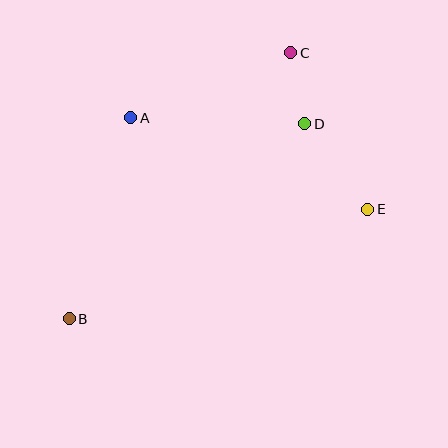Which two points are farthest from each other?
Points B and C are farthest from each other.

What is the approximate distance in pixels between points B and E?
The distance between B and E is approximately 318 pixels.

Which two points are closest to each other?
Points C and D are closest to each other.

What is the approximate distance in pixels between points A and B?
The distance between A and B is approximately 210 pixels.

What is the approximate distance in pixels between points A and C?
The distance between A and C is approximately 173 pixels.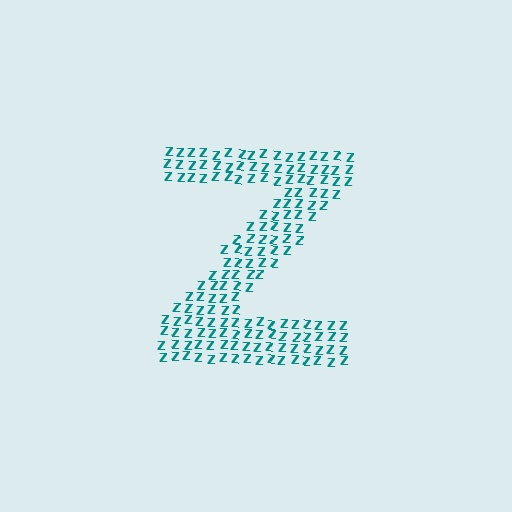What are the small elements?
The small elements are letter Z's.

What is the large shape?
The large shape is the letter Z.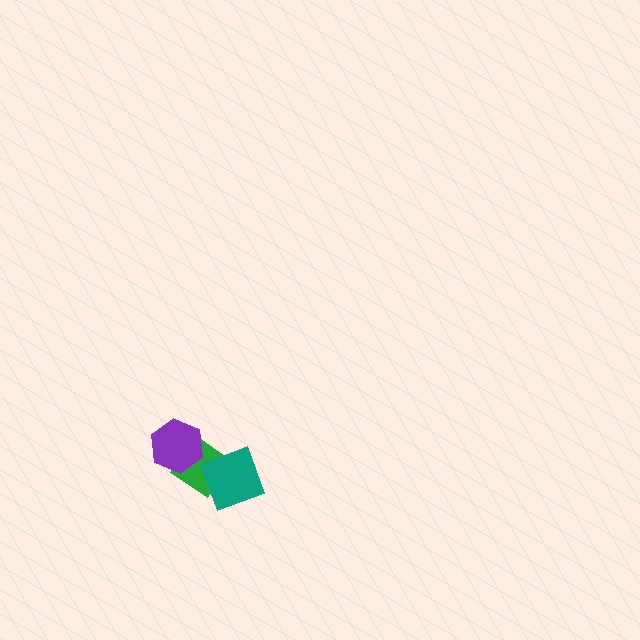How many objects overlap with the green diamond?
2 objects overlap with the green diamond.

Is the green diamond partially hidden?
Yes, it is partially covered by another shape.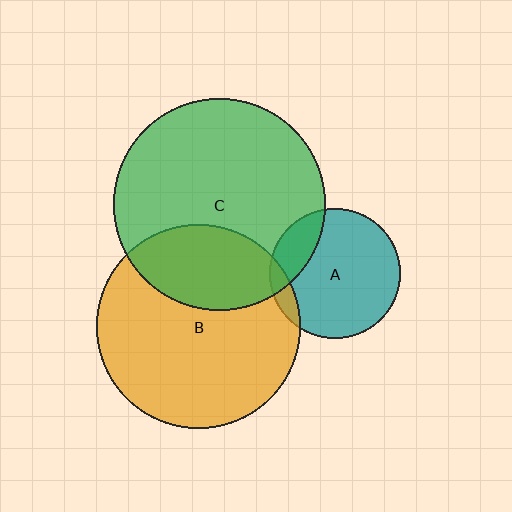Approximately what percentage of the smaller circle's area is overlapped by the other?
Approximately 20%.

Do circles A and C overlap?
Yes.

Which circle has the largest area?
Circle C (green).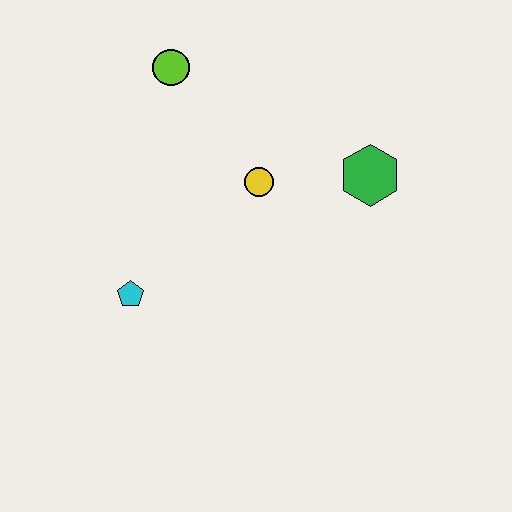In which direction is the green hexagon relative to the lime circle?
The green hexagon is to the right of the lime circle.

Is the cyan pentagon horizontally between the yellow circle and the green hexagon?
No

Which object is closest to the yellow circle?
The green hexagon is closest to the yellow circle.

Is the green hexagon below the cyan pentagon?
No